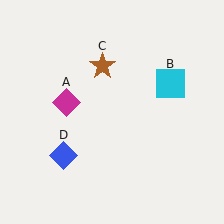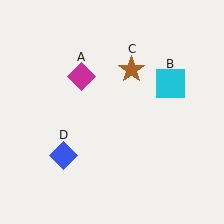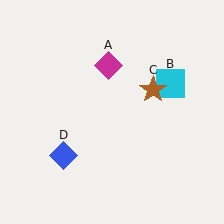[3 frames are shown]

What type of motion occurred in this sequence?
The magenta diamond (object A), brown star (object C) rotated clockwise around the center of the scene.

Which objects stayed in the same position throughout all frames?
Cyan square (object B) and blue diamond (object D) remained stationary.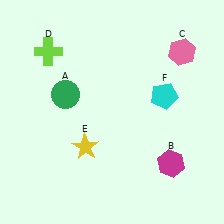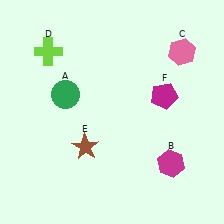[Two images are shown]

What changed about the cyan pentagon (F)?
In Image 1, F is cyan. In Image 2, it changed to magenta.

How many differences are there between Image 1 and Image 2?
There are 2 differences between the two images.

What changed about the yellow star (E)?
In Image 1, E is yellow. In Image 2, it changed to brown.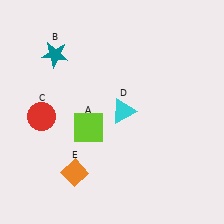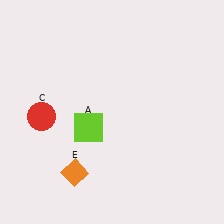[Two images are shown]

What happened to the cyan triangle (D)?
The cyan triangle (D) was removed in Image 2. It was in the top-right area of Image 1.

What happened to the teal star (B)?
The teal star (B) was removed in Image 2. It was in the top-left area of Image 1.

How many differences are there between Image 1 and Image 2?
There are 2 differences between the two images.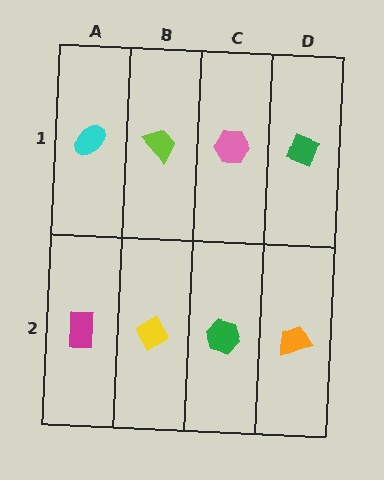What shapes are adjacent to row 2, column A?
A cyan ellipse (row 1, column A), a yellow diamond (row 2, column B).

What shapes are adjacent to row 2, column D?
A green diamond (row 1, column D), a green hexagon (row 2, column C).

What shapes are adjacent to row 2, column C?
A pink hexagon (row 1, column C), a yellow diamond (row 2, column B), an orange trapezoid (row 2, column D).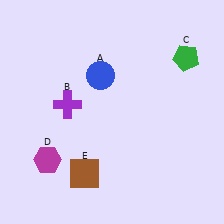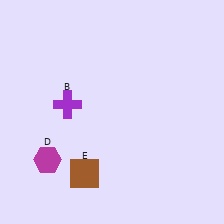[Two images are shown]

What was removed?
The blue circle (A), the green pentagon (C) were removed in Image 2.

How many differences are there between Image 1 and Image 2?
There are 2 differences between the two images.